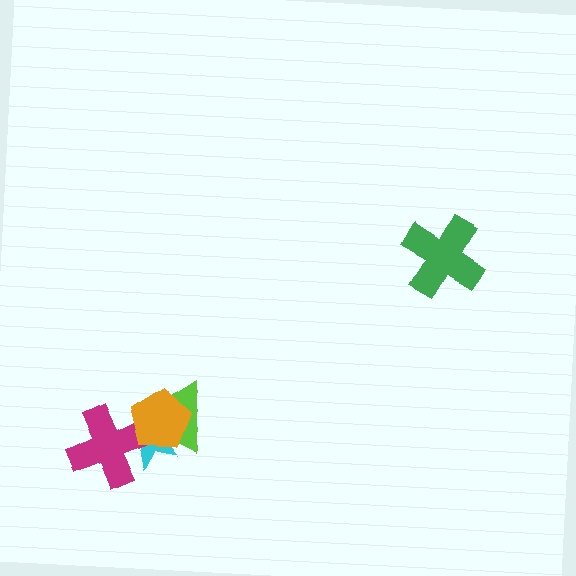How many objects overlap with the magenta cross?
3 objects overlap with the magenta cross.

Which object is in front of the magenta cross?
The orange pentagon is in front of the magenta cross.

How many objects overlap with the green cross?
0 objects overlap with the green cross.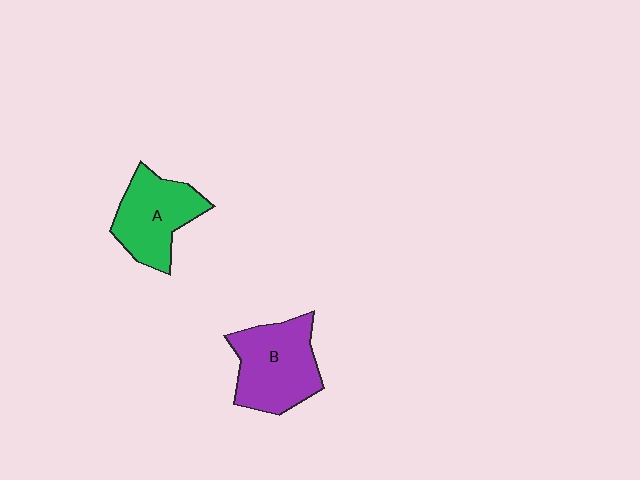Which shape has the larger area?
Shape B (purple).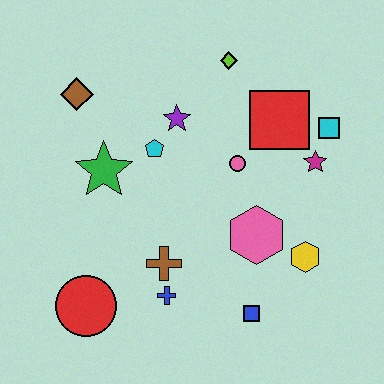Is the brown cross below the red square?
Yes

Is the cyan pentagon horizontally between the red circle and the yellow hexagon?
Yes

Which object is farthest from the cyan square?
The red circle is farthest from the cyan square.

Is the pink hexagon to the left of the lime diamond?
No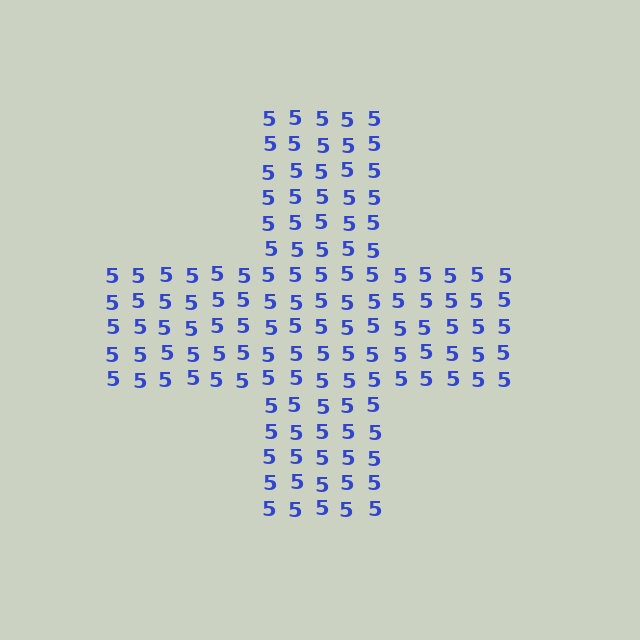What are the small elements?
The small elements are digit 5's.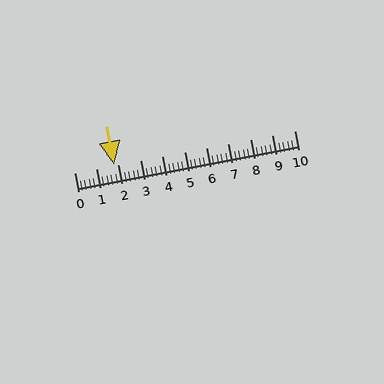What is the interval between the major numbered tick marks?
The major tick marks are spaced 1 units apart.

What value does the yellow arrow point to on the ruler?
The yellow arrow points to approximately 1.8.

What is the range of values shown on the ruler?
The ruler shows values from 0 to 10.